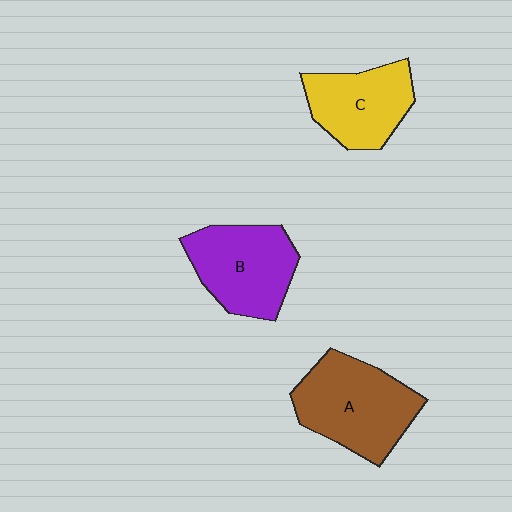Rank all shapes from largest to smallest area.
From largest to smallest: A (brown), B (purple), C (yellow).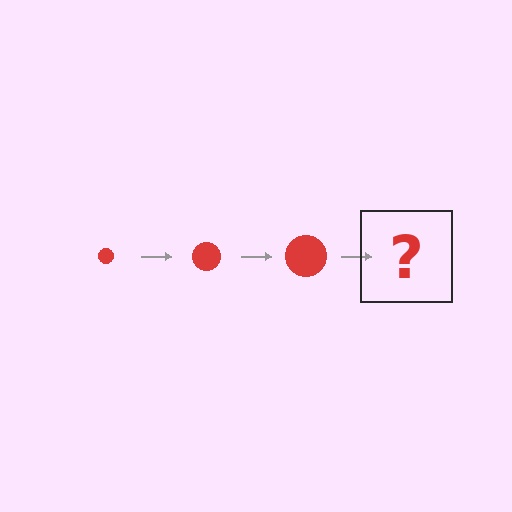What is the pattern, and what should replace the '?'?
The pattern is that the circle gets progressively larger each step. The '?' should be a red circle, larger than the previous one.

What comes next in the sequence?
The next element should be a red circle, larger than the previous one.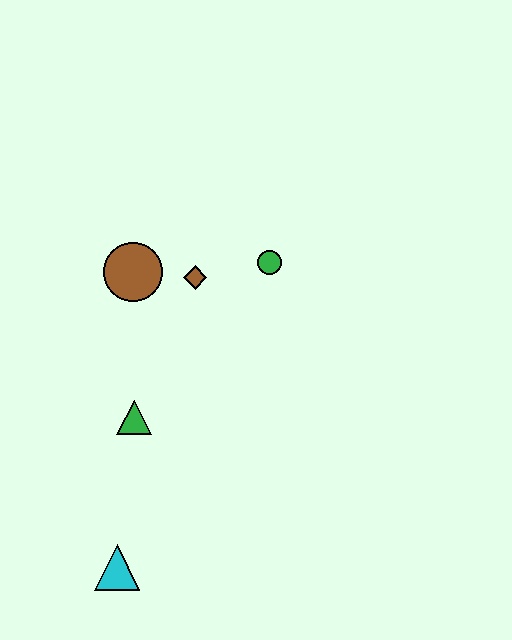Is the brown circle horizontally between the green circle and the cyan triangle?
Yes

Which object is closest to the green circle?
The brown diamond is closest to the green circle.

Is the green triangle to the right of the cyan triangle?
Yes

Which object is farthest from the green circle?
The cyan triangle is farthest from the green circle.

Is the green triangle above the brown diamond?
No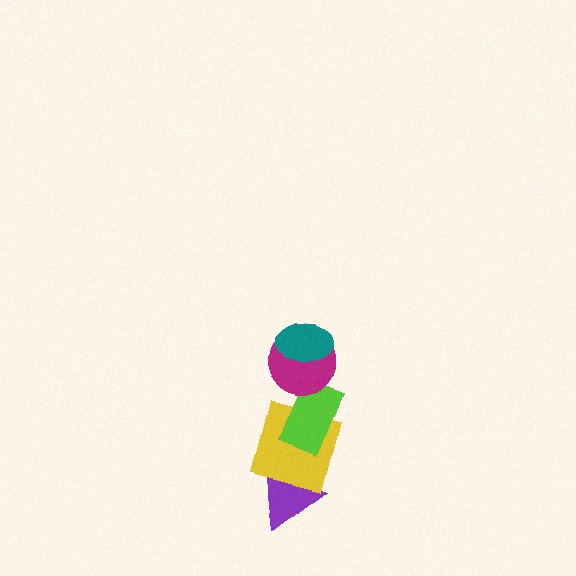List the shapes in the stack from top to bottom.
From top to bottom: the teal ellipse, the magenta circle, the lime rectangle, the yellow square, the purple triangle.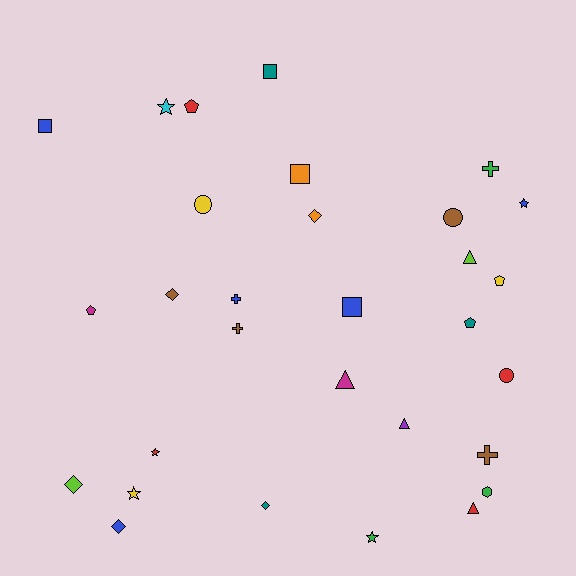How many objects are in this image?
There are 30 objects.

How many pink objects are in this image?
There are no pink objects.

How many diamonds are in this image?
There are 5 diamonds.